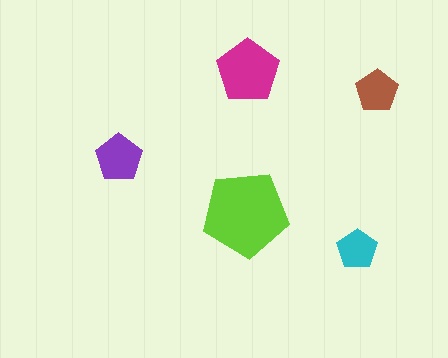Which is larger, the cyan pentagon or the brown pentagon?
The brown one.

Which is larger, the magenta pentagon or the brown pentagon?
The magenta one.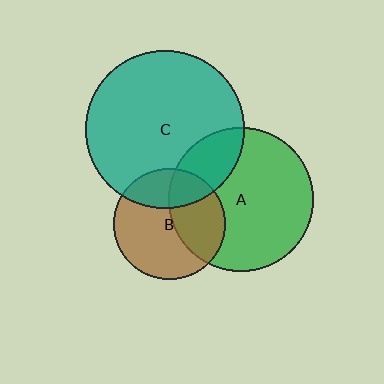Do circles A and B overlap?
Yes.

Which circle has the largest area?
Circle C (teal).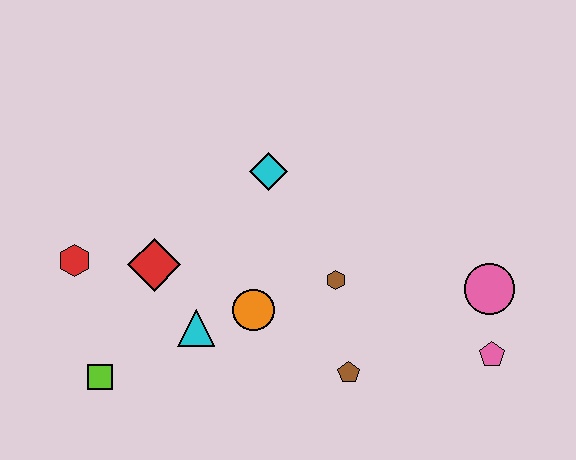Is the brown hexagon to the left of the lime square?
No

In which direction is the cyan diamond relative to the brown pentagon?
The cyan diamond is above the brown pentagon.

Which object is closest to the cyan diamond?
The brown hexagon is closest to the cyan diamond.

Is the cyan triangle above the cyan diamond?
No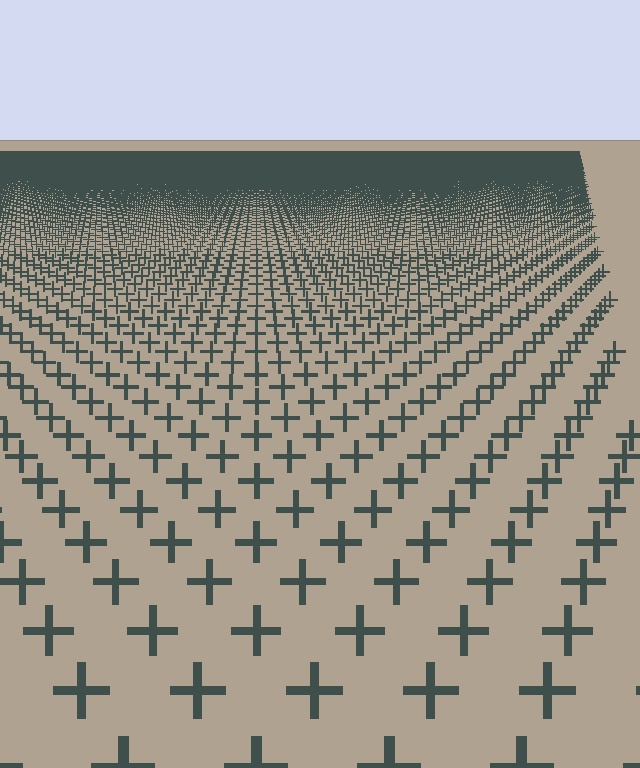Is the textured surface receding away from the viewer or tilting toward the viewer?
The surface is receding away from the viewer. Texture elements get smaller and denser toward the top.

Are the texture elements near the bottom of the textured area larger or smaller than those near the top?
Larger. Near the bottom, elements are closer to the viewer and appear at a bigger on-screen size.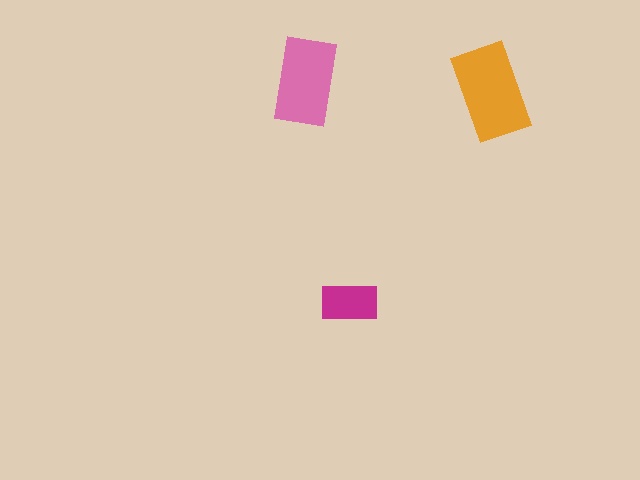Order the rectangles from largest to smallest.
the orange one, the pink one, the magenta one.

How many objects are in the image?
There are 3 objects in the image.